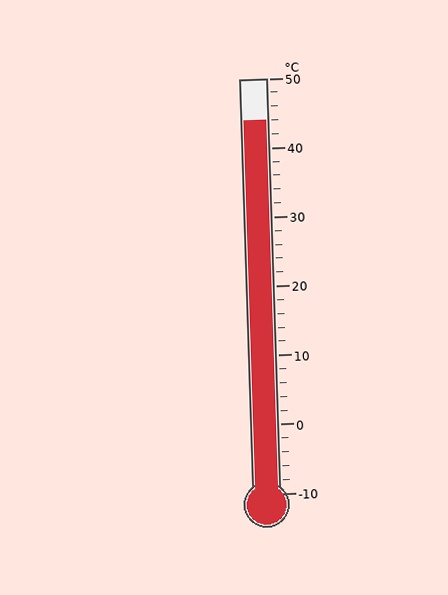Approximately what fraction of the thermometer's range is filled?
The thermometer is filled to approximately 90% of its range.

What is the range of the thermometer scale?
The thermometer scale ranges from -10°C to 50°C.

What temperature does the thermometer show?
The thermometer shows approximately 44°C.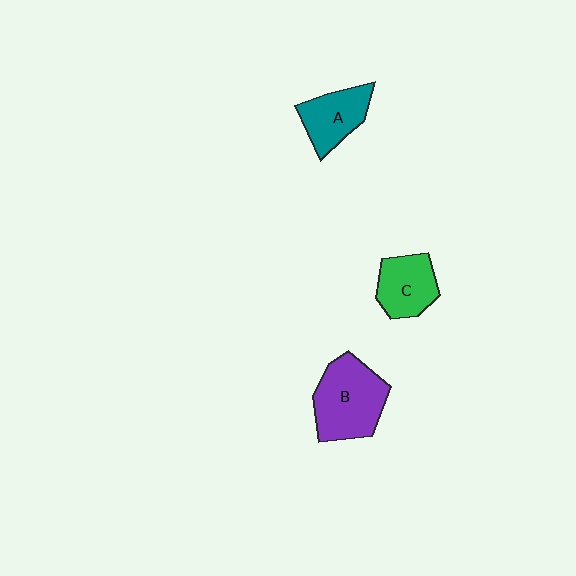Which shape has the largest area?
Shape B (purple).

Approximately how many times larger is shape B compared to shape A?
Approximately 1.5 times.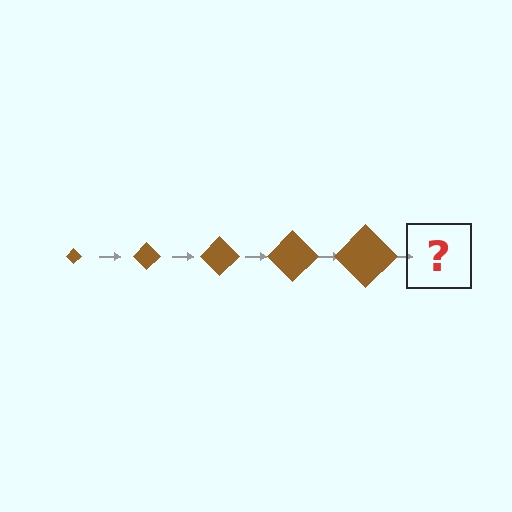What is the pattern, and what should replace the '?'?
The pattern is that the diamond gets progressively larger each step. The '?' should be a brown diamond, larger than the previous one.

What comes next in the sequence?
The next element should be a brown diamond, larger than the previous one.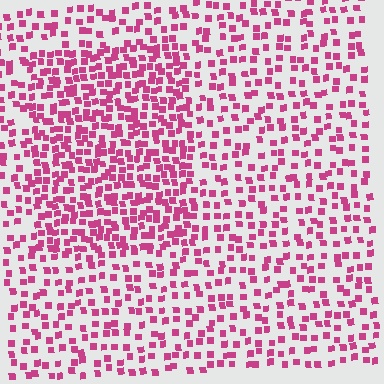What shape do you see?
I see a rectangle.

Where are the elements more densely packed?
The elements are more densely packed inside the rectangle boundary.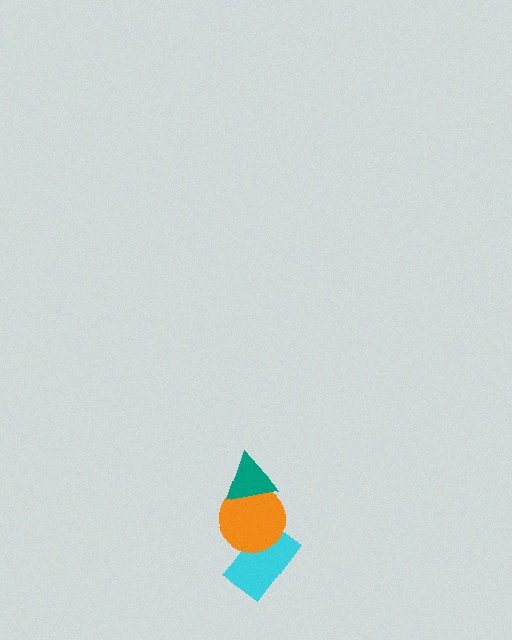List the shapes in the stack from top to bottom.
From top to bottom: the teal triangle, the orange circle, the cyan rectangle.